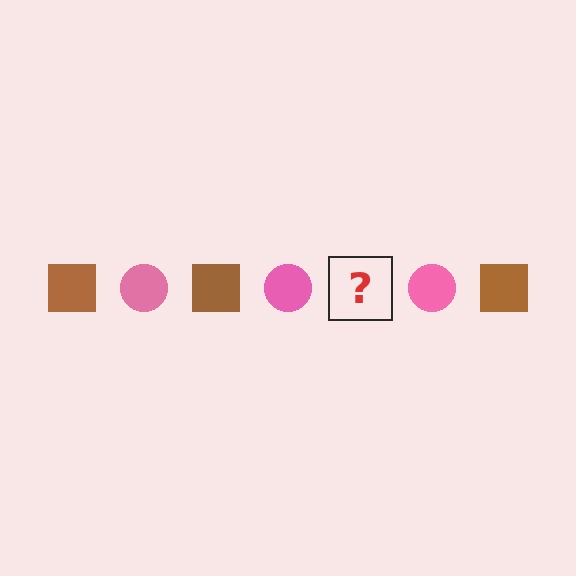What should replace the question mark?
The question mark should be replaced with a brown square.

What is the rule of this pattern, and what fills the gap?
The rule is that the pattern alternates between brown square and pink circle. The gap should be filled with a brown square.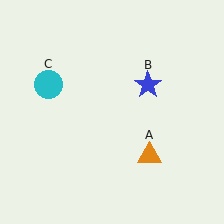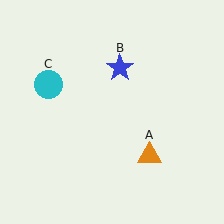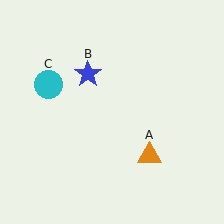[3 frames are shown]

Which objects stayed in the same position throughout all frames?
Orange triangle (object A) and cyan circle (object C) remained stationary.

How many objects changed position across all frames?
1 object changed position: blue star (object B).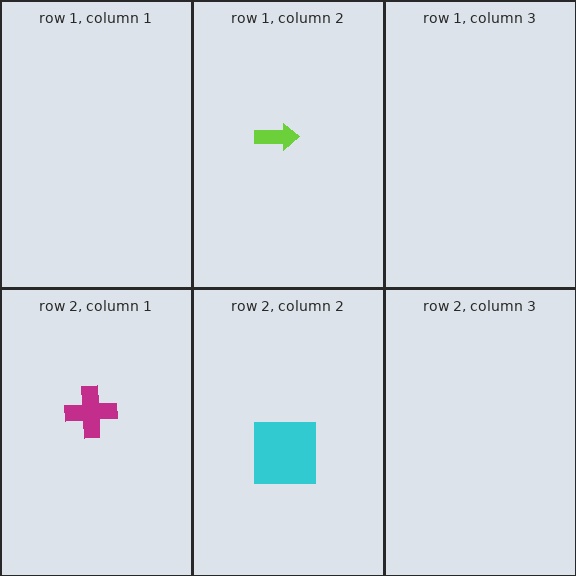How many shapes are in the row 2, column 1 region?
1.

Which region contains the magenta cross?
The row 2, column 1 region.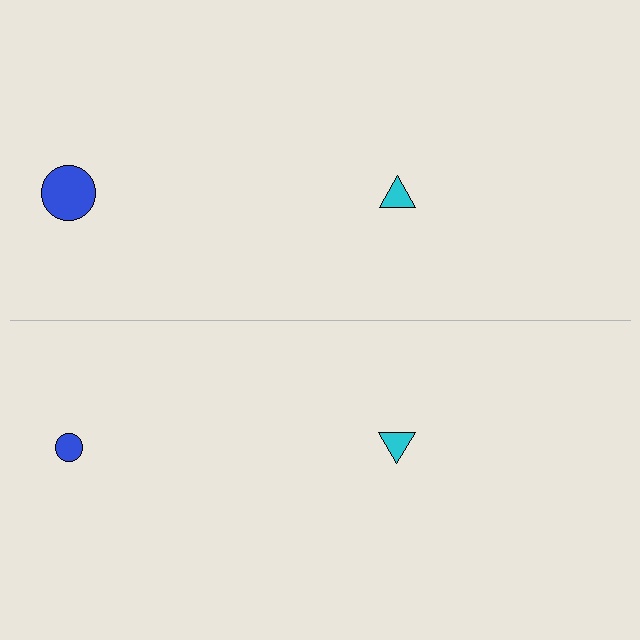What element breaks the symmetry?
The blue circle on the bottom side has a different size than its mirror counterpart.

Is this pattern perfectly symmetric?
No, the pattern is not perfectly symmetric. The blue circle on the bottom side has a different size than its mirror counterpart.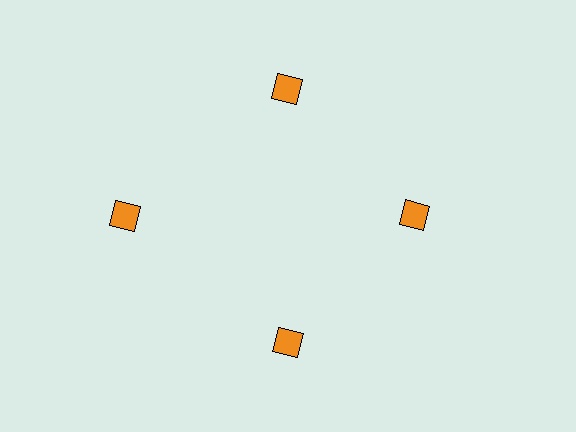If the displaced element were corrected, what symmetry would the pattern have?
It would have 4-fold rotational symmetry — the pattern would map onto itself every 90 degrees.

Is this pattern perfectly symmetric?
No. The 4 orange diamonds are arranged in a ring, but one element near the 9 o'clock position is pushed outward from the center, breaking the 4-fold rotational symmetry.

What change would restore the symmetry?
The symmetry would be restored by moving it inward, back onto the ring so that all 4 diamonds sit at equal angles and equal distance from the center.